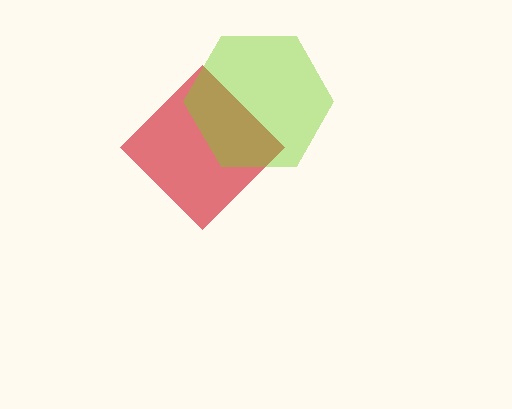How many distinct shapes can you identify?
There are 2 distinct shapes: a red diamond, a lime hexagon.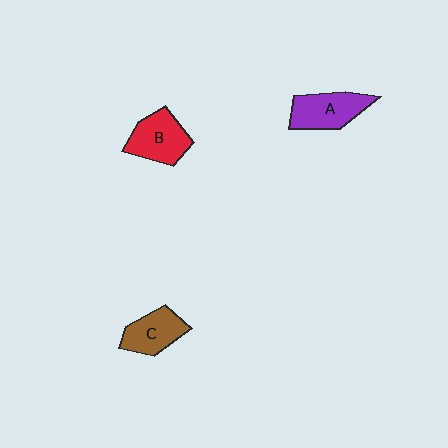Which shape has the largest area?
Shape A (purple).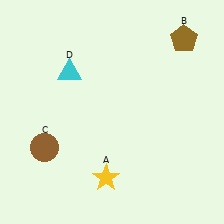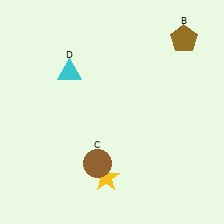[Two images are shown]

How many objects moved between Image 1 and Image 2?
1 object moved between the two images.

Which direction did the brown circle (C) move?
The brown circle (C) moved right.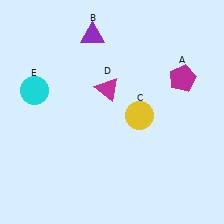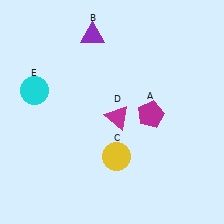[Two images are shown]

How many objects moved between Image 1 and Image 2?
3 objects moved between the two images.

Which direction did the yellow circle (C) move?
The yellow circle (C) moved down.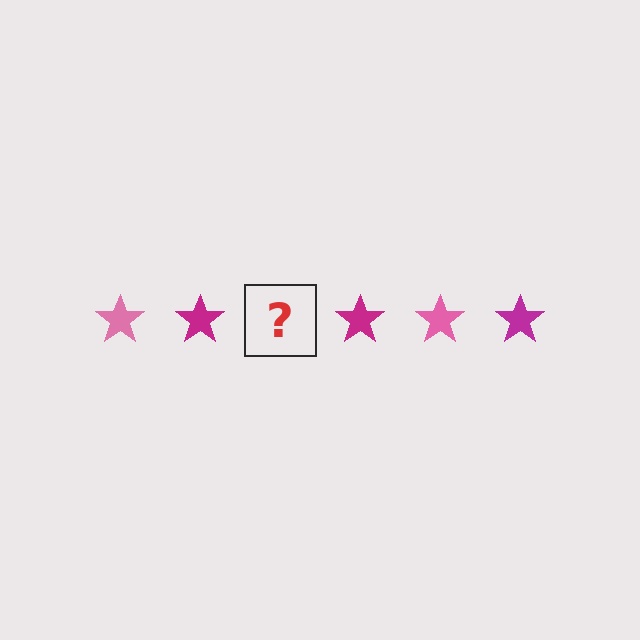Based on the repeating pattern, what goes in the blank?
The blank should be a pink star.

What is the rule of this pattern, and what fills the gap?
The rule is that the pattern cycles through pink, magenta stars. The gap should be filled with a pink star.